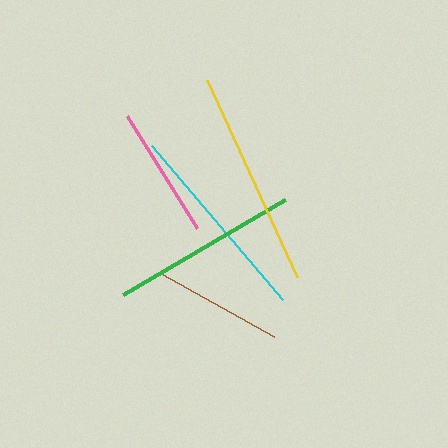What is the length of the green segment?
The green segment is approximately 188 pixels long.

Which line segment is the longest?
The yellow line is the longest at approximately 217 pixels.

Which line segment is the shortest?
The brown line is the shortest at approximately 130 pixels.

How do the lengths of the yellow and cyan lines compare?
The yellow and cyan lines are approximately the same length.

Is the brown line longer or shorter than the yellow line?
The yellow line is longer than the brown line.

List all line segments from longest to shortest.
From longest to shortest: yellow, cyan, green, pink, brown.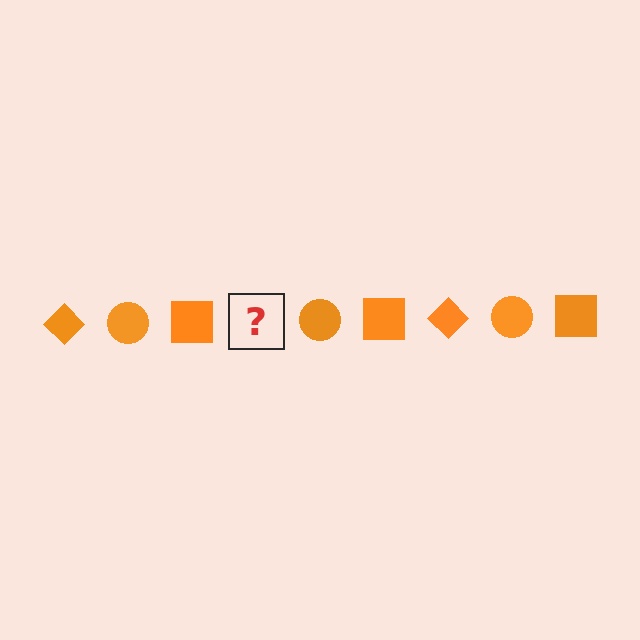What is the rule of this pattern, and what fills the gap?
The rule is that the pattern cycles through diamond, circle, square shapes in orange. The gap should be filled with an orange diamond.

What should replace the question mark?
The question mark should be replaced with an orange diamond.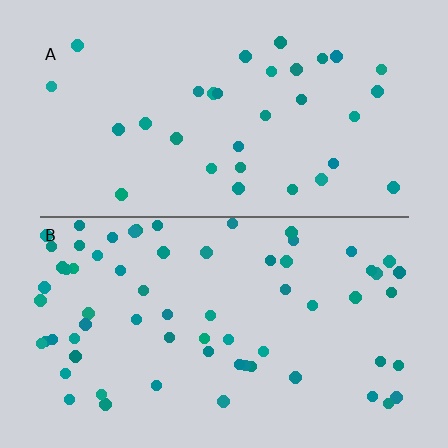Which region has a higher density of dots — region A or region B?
B (the bottom).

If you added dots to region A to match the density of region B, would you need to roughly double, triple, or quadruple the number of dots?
Approximately double.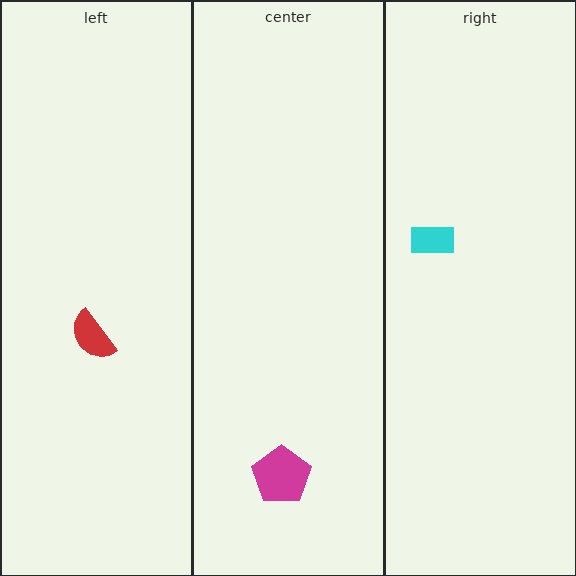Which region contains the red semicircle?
The left region.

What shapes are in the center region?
The magenta pentagon.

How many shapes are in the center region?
1.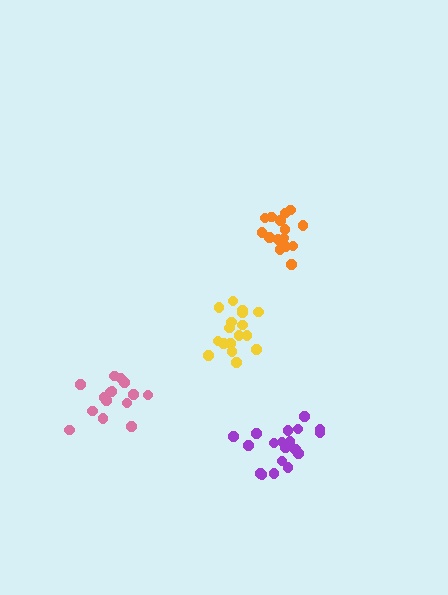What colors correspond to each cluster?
The clusters are colored: purple, orange, pink, yellow.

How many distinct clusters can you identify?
There are 4 distinct clusters.